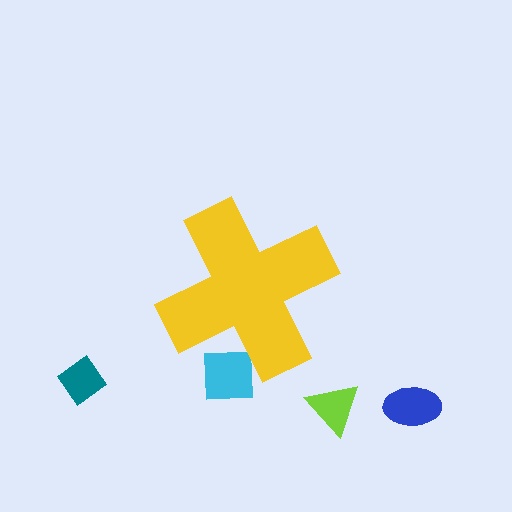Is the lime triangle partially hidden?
No, the lime triangle is fully visible.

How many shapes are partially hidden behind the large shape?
1 shape is partially hidden.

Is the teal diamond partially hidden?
No, the teal diamond is fully visible.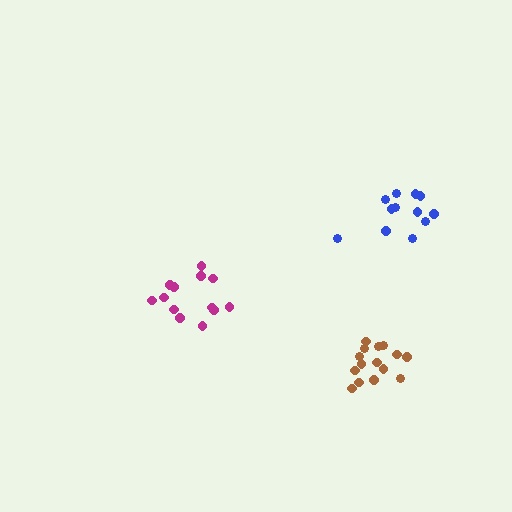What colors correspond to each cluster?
The clusters are colored: magenta, brown, blue.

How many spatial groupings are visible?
There are 3 spatial groupings.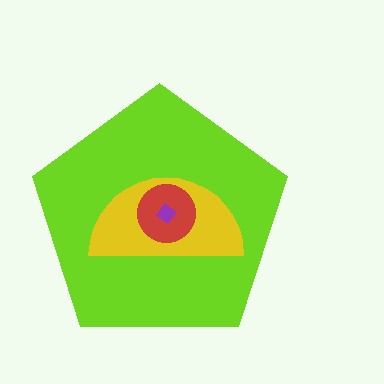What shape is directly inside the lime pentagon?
The yellow semicircle.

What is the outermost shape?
The lime pentagon.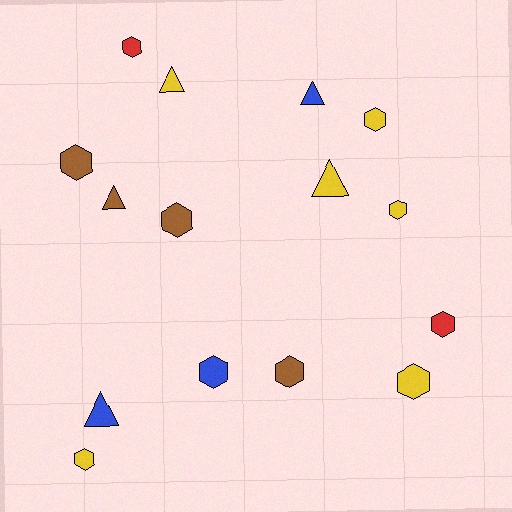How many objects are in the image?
There are 15 objects.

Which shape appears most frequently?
Hexagon, with 10 objects.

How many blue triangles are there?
There are 2 blue triangles.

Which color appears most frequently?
Yellow, with 6 objects.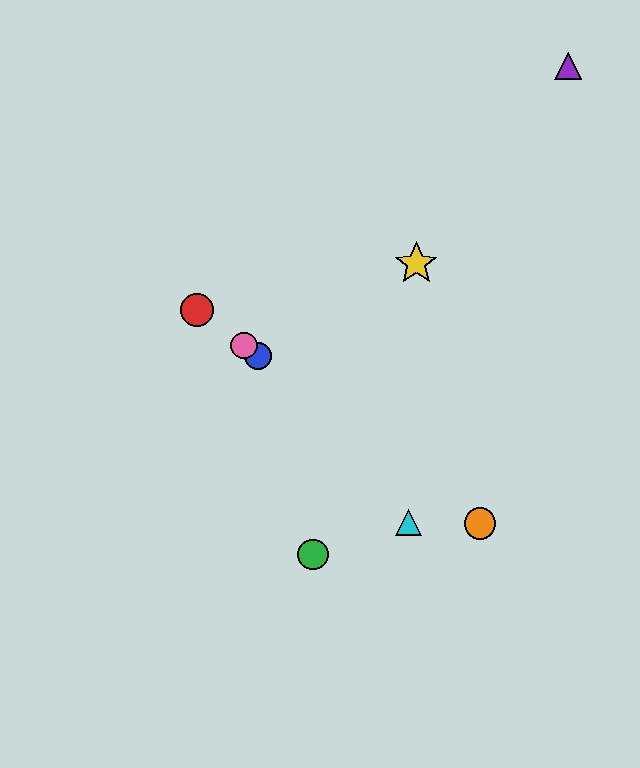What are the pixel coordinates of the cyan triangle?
The cyan triangle is at (408, 523).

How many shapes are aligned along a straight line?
4 shapes (the red circle, the blue circle, the orange circle, the pink circle) are aligned along a straight line.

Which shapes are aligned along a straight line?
The red circle, the blue circle, the orange circle, the pink circle are aligned along a straight line.